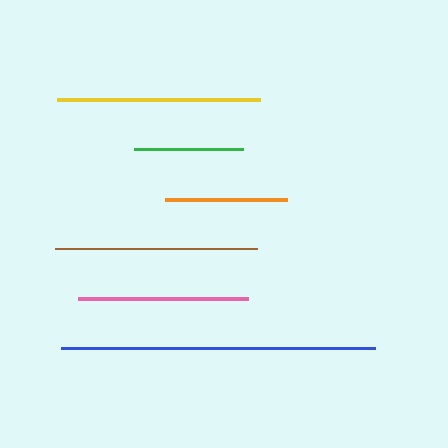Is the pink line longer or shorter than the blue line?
The blue line is longer than the pink line.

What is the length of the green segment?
The green segment is approximately 110 pixels long.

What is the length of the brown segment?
The brown segment is approximately 202 pixels long.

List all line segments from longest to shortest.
From longest to shortest: blue, yellow, brown, pink, orange, green.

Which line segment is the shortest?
The green line is the shortest at approximately 110 pixels.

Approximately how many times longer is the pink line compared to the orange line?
The pink line is approximately 1.4 times the length of the orange line.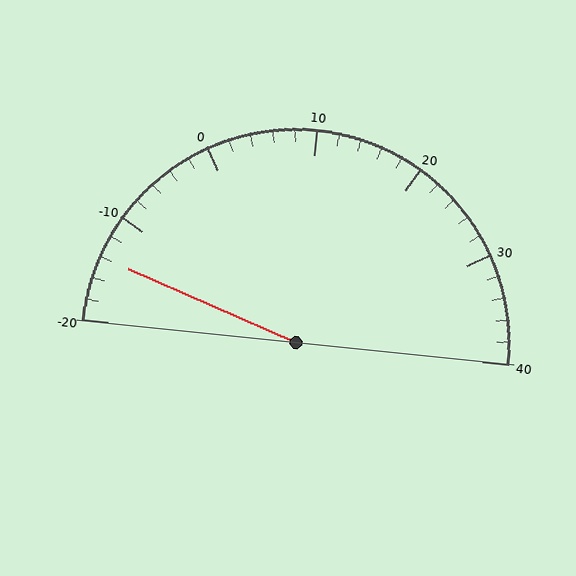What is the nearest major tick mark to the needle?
The nearest major tick mark is -10.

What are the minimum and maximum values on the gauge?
The gauge ranges from -20 to 40.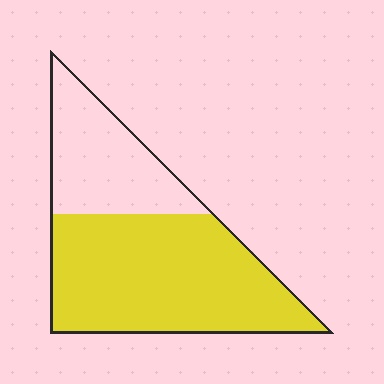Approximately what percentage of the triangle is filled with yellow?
Approximately 65%.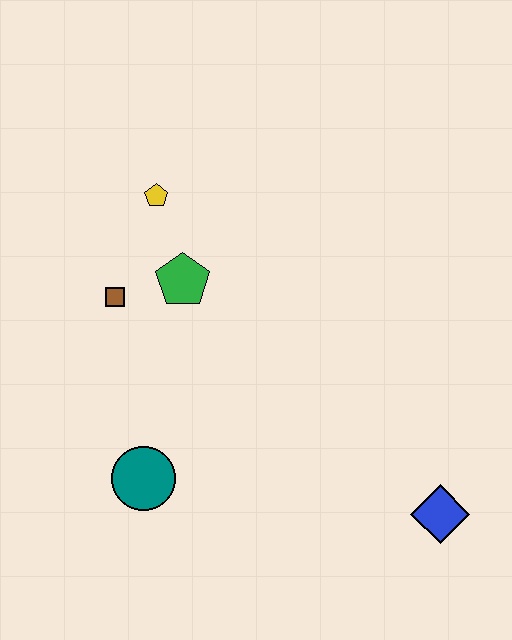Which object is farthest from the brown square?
The blue diamond is farthest from the brown square.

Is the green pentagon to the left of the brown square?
No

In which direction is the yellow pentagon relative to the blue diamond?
The yellow pentagon is above the blue diamond.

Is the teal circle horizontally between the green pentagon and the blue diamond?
No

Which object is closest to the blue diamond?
The teal circle is closest to the blue diamond.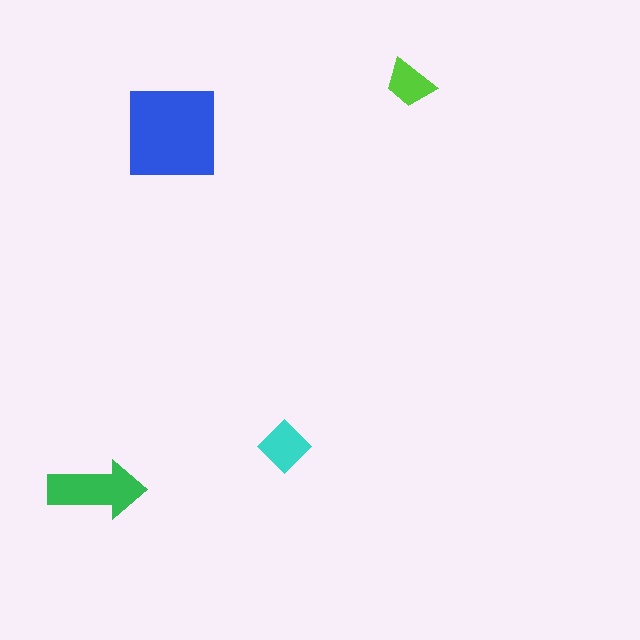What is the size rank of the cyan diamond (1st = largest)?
3rd.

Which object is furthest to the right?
The lime trapezoid is rightmost.